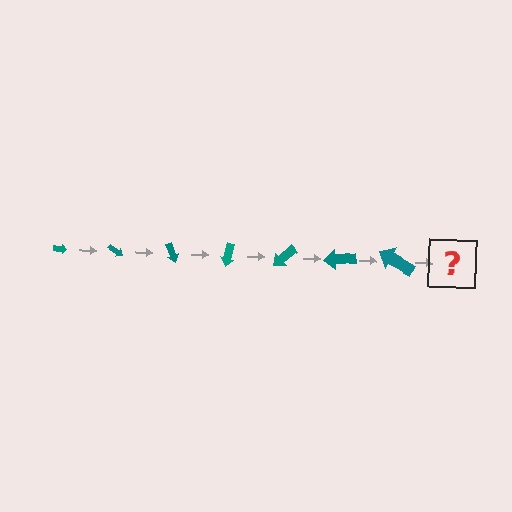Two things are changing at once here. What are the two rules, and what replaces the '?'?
The two rules are that the arrow grows larger each step and it rotates 35 degrees each step. The '?' should be an arrow, larger than the previous one and rotated 245 degrees from the start.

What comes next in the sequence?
The next element should be an arrow, larger than the previous one and rotated 245 degrees from the start.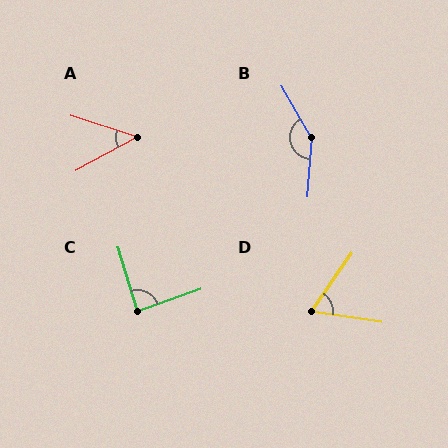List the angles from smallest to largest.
A (47°), D (64°), C (87°), B (145°).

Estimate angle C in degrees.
Approximately 87 degrees.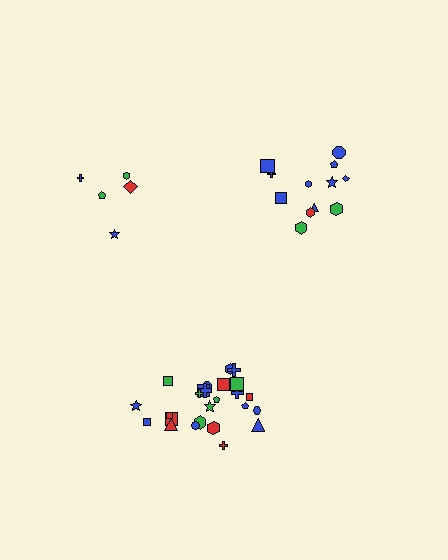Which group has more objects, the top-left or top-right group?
The top-right group.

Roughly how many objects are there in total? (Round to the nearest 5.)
Roughly 40 objects in total.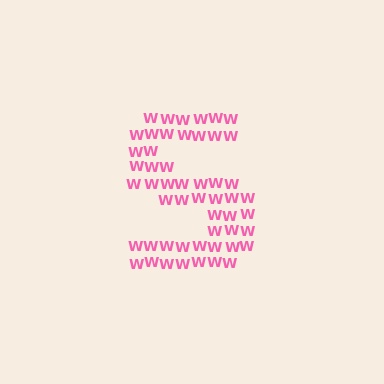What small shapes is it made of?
It is made of small letter W's.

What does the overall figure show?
The overall figure shows the letter S.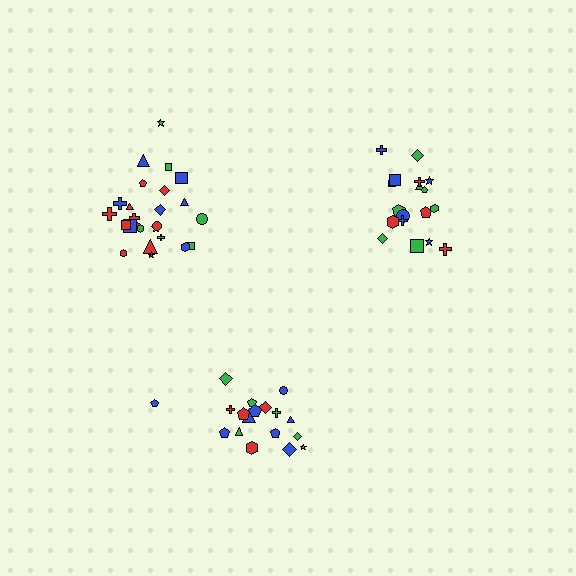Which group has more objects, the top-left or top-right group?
The top-left group.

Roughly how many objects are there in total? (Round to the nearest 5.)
Roughly 60 objects in total.